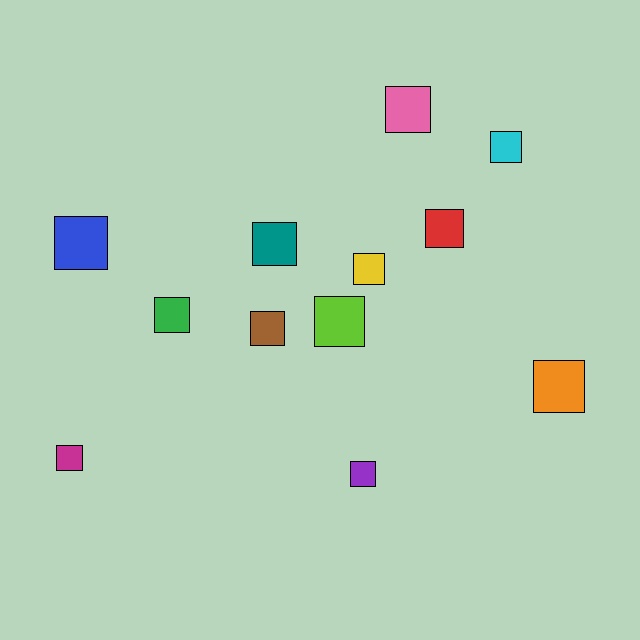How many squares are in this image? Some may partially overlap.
There are 12 squares.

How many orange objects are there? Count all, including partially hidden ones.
There is 1 orange object.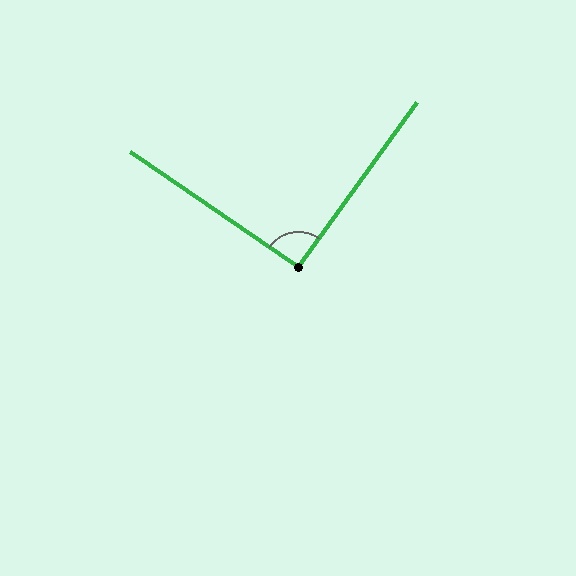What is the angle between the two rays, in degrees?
Approximately 91 degrees.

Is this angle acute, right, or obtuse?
It is approximately a right angle.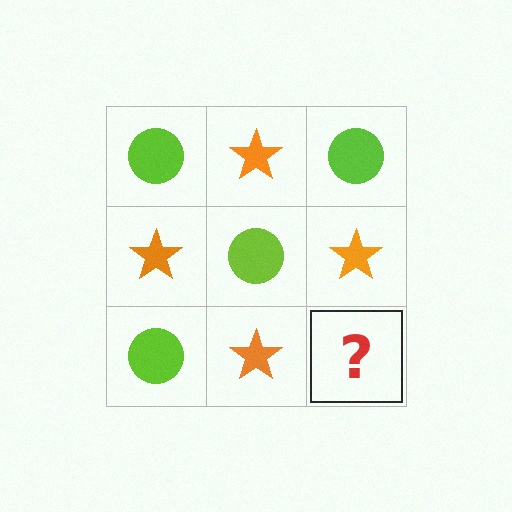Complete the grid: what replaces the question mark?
The question mark should be replaced with a lime circle.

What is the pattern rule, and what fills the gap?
The rule is that it alternates lime circle and orange star in a checkerboard pattern. The gap should be filled with a lime circle.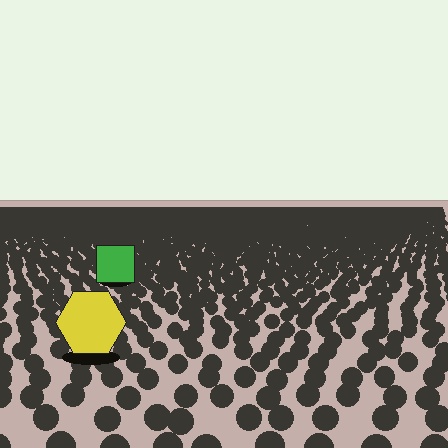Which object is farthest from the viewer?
The green square is farthest from the viewer. It appears smaller and the ground texture around it is denser.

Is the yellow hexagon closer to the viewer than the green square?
Yes. The yellow hexagon is closer — you can tell from the texture gradient: the ground texture is coarser near it.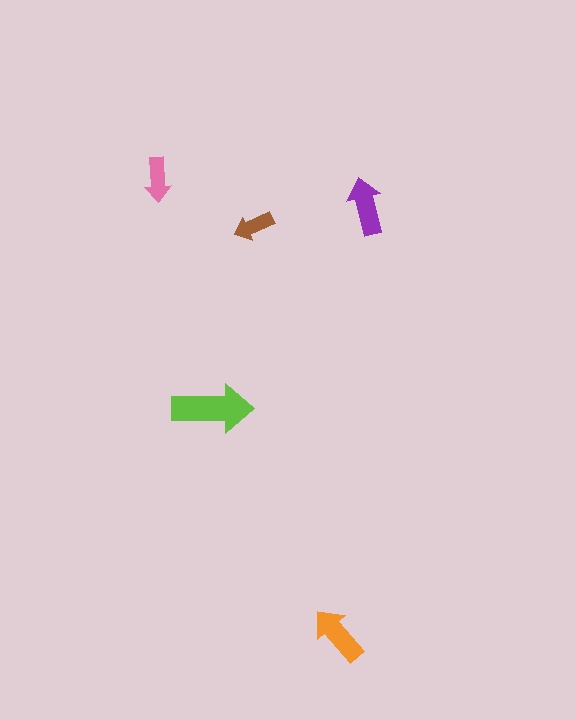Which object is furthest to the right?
The purple arrow is rightmost.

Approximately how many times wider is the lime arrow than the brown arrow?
About 2 times wider.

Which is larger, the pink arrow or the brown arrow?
The pink one.